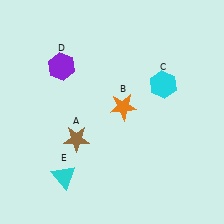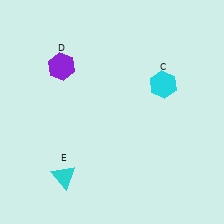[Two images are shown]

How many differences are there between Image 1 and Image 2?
There are 2 differences between the two images.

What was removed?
The orange star (B), the brown star (A) were removed in Image 2.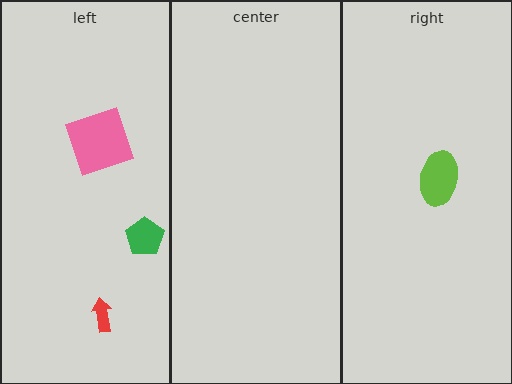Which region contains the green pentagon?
The left region.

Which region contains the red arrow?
The left region.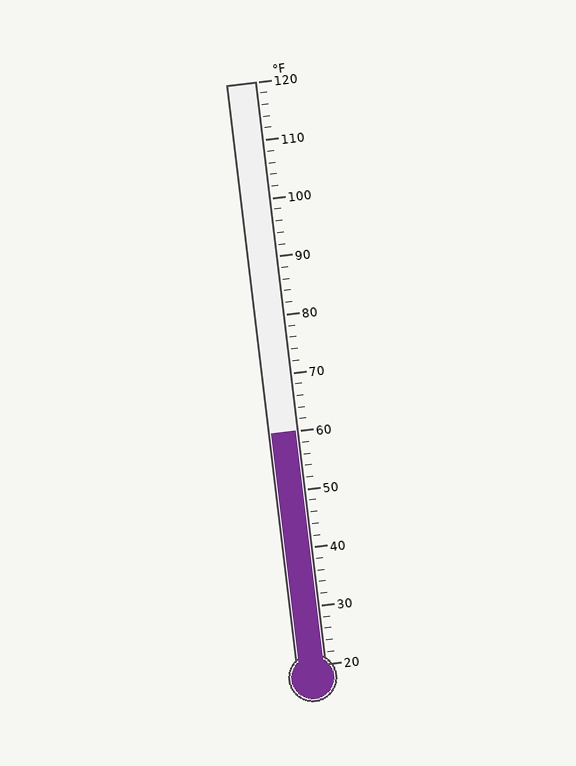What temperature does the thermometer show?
The thermometer shows approximately 60°F.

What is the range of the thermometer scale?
The thermometer scale ranges from 20°F to 120°F.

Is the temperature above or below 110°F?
The temperature is below 110°F.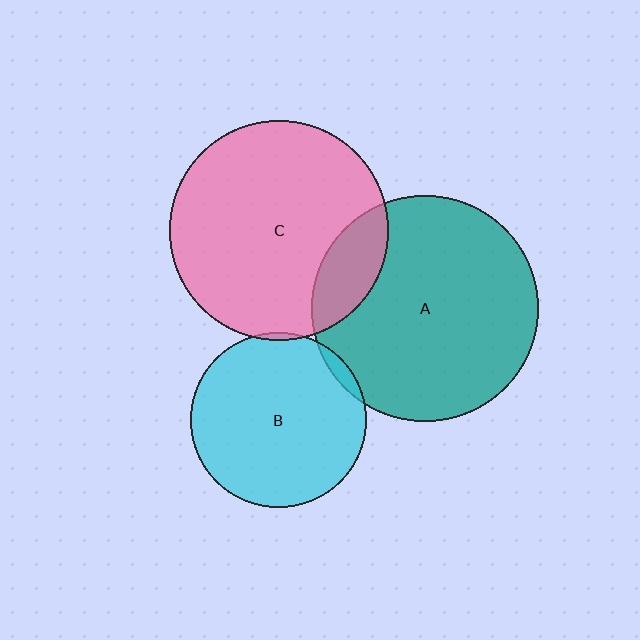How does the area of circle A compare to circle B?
Approximately 1.7 times.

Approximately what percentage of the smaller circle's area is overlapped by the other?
Approximately 5%.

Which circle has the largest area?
Circle A (teal).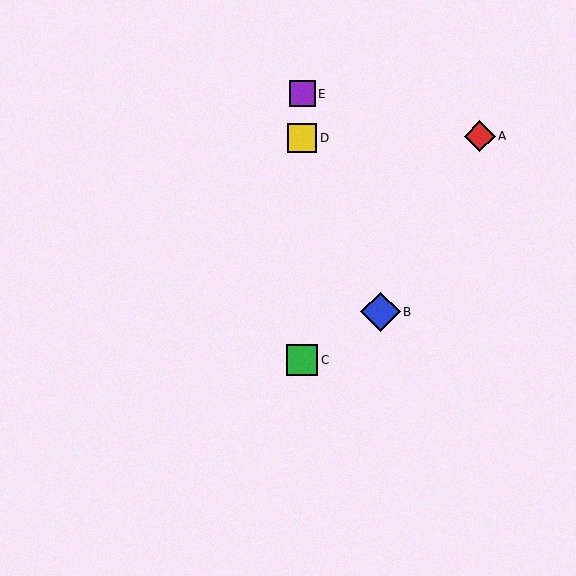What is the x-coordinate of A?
Object A is at x≈480.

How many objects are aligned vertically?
3 objects (C, D, E) are aligned vertically.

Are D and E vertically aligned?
Yes, both are at x≈302.